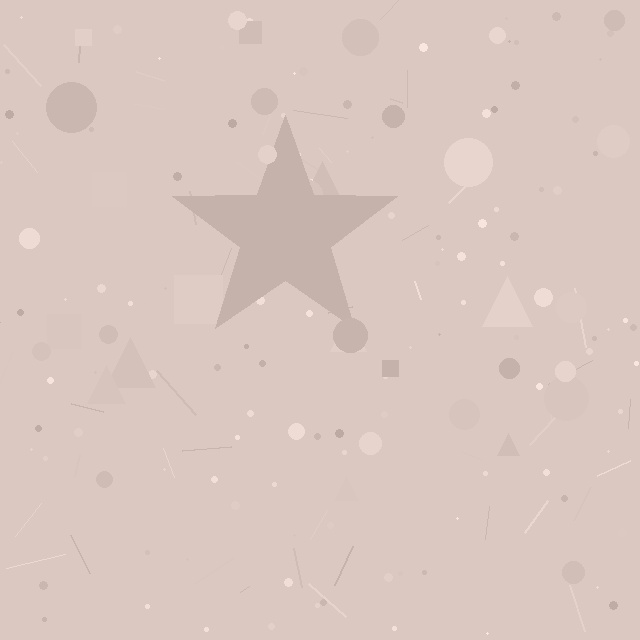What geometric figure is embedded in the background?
A star is embedded in the background.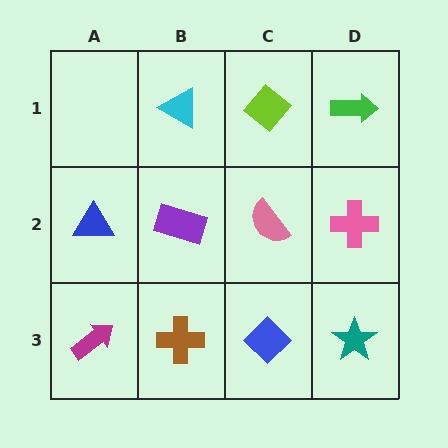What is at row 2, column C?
A pink semicircle.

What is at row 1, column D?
A green arrow.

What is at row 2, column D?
A pink cross.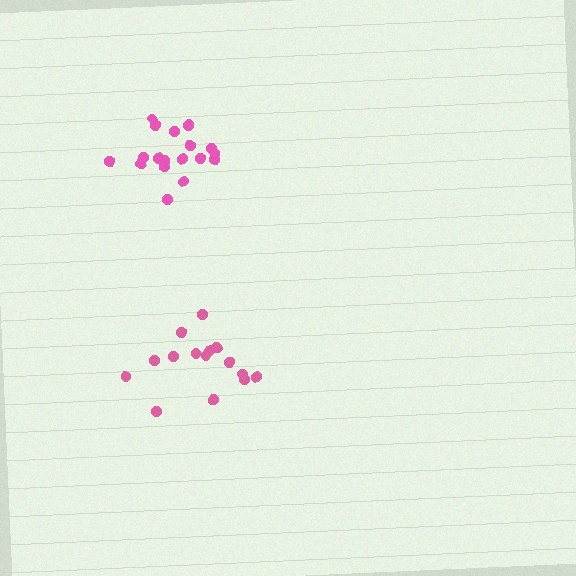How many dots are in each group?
Group 1: 15 dots, Group 2: 20 dots (35 total).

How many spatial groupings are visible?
There are 2 spatial groupings.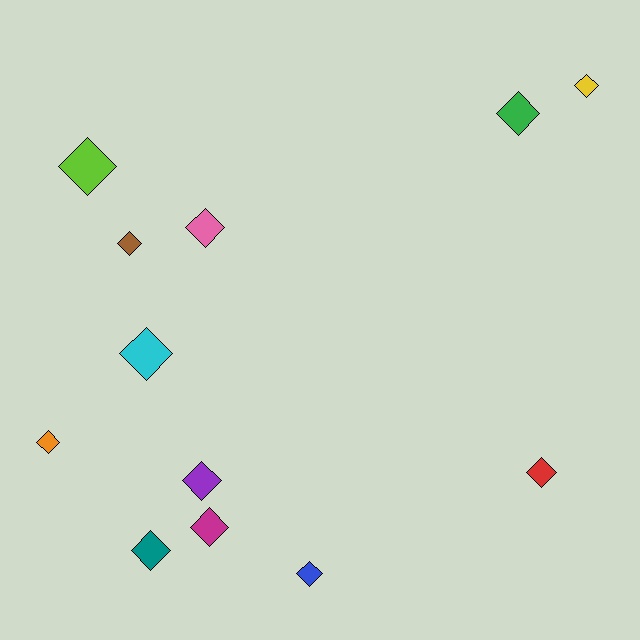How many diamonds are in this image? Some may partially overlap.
There are 12 diamonds.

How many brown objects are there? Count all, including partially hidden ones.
There is 1 brown object.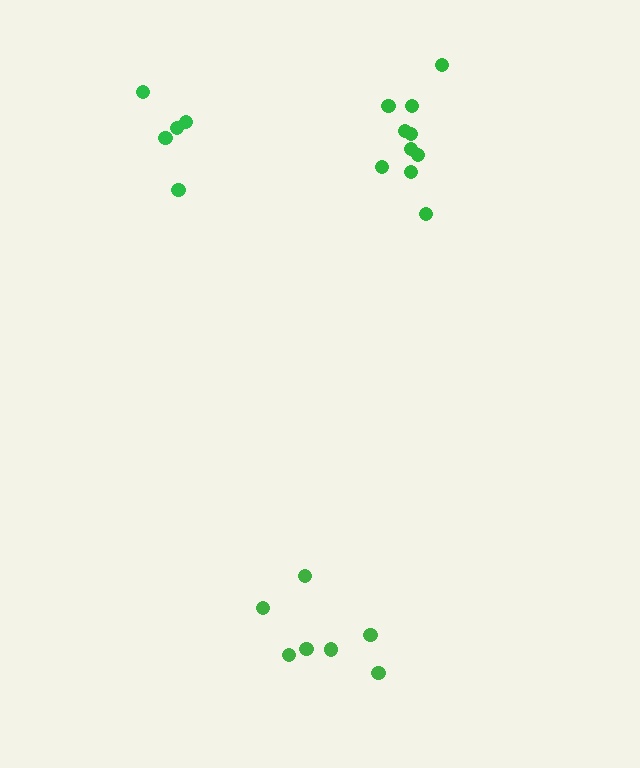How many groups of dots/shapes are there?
There are 3 groups.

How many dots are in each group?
Group 1: 7 dots, Group 2: 5 dots, Group 3: 10 dots (22 total).